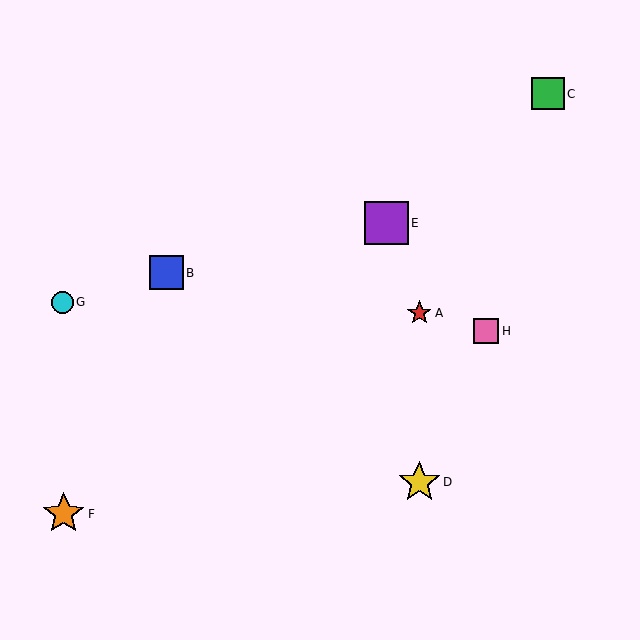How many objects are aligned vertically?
2 objects (A, D) are aligned vertically.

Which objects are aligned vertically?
Objects A, D are aligned vertically.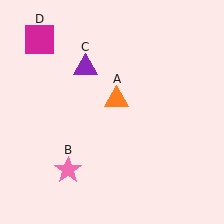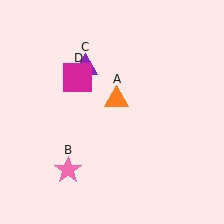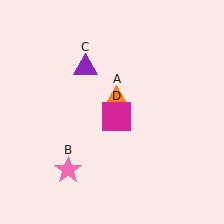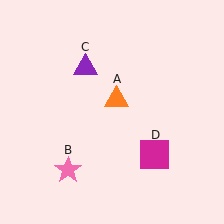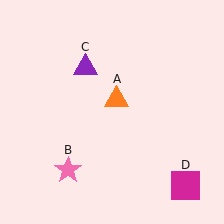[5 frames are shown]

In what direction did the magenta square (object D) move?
The magenta square (object D) moved down and to the right.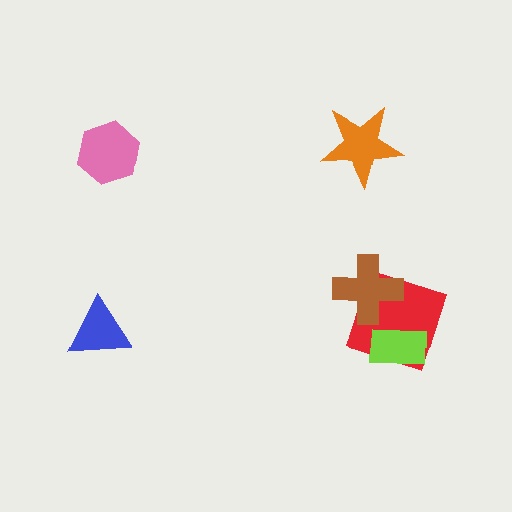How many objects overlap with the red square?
2 objects overlap with the red square.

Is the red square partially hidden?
Yes, it is partially covered by another shape.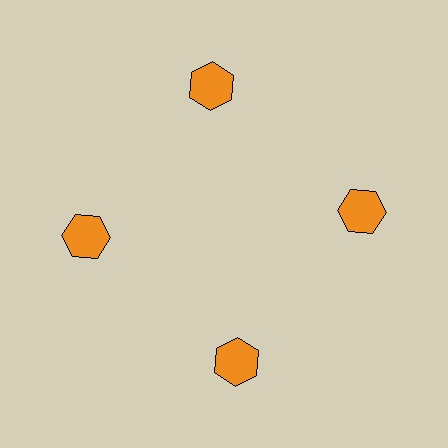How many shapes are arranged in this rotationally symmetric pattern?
There are 4 shapes, arranged in 4 groups of 1.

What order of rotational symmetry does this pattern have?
This pattern has 4-fold rotational symmetry.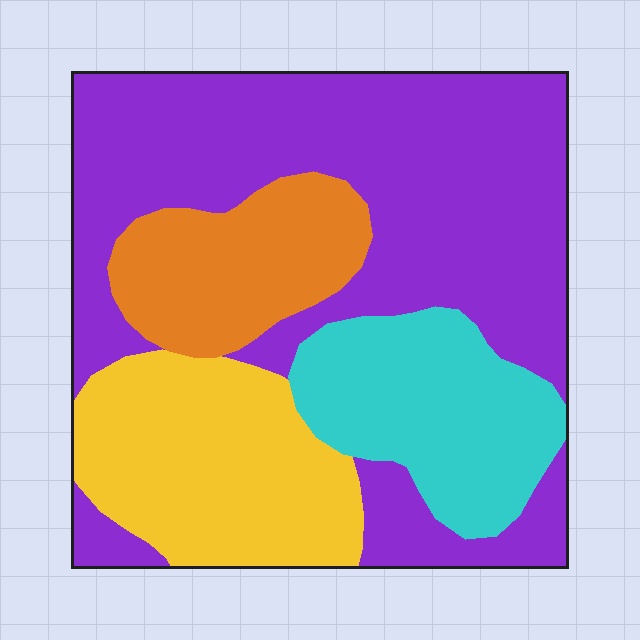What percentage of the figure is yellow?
Yellow covers about 20% of the figure.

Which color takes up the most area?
Purple, at roughly 50%.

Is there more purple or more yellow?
Purple.